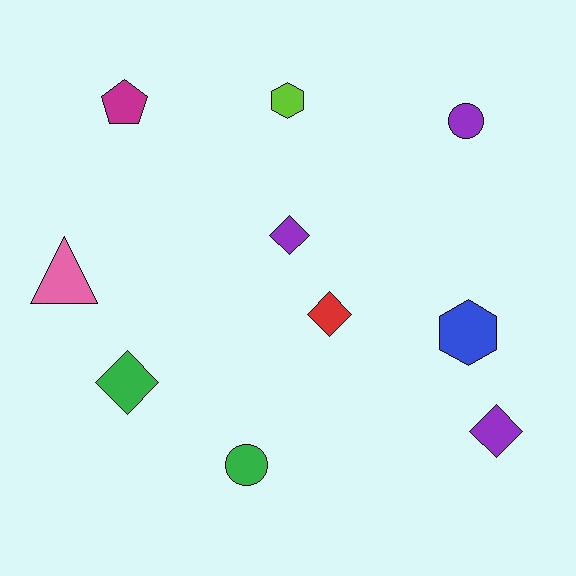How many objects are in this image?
There are 10 objects.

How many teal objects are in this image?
There are no teal objects.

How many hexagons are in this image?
There are 2 hexagons.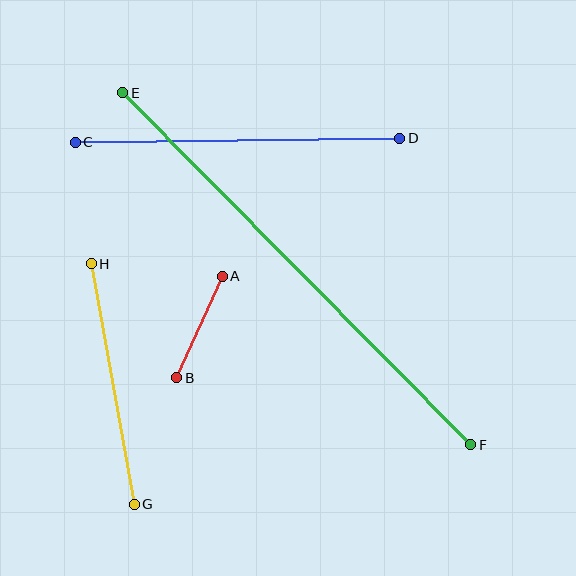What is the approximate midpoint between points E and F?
The midpoint is at approximately (297, 269) pixels.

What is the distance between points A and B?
The distance is approximately 111 pixels.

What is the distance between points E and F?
The distance is approximately 495 pixels.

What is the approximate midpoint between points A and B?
The midpoint is at approximately (199, 327) pixels.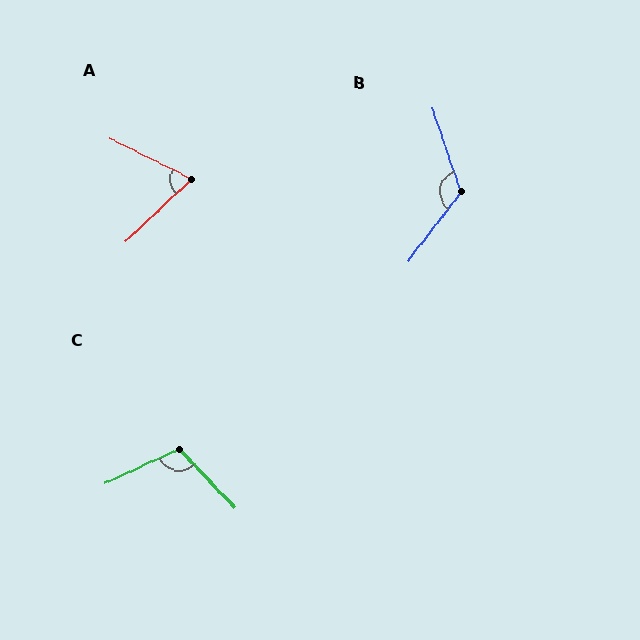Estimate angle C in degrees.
Approximately 108 degrees.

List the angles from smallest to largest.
A (69°), C (108°), B (123°).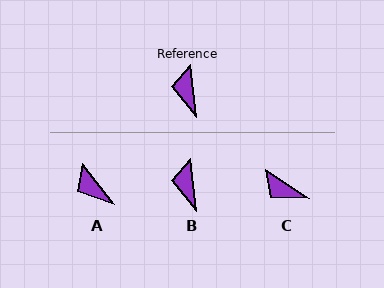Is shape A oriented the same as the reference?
No, it is off by about 31 degrees.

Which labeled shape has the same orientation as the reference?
B.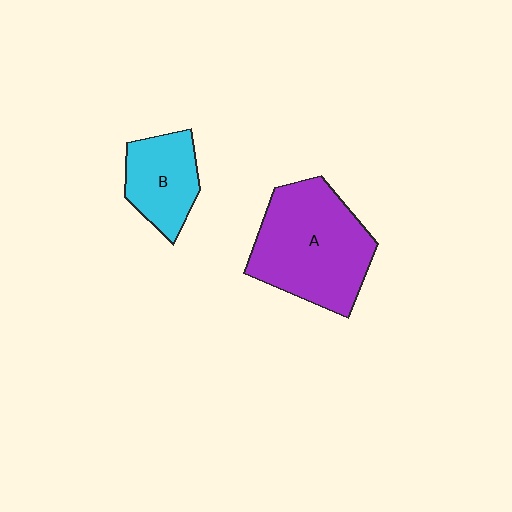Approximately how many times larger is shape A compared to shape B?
Approximately 1.9 times.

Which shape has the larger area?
Shape A (purple).